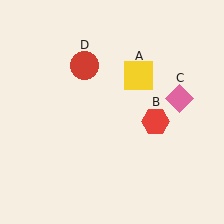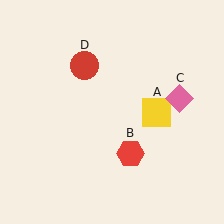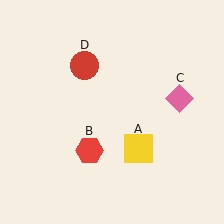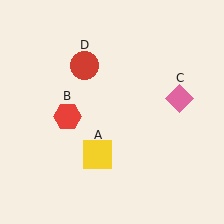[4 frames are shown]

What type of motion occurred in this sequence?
The yellow square (object A), red hexagon (object B) rotated clockwise around the center of the scene.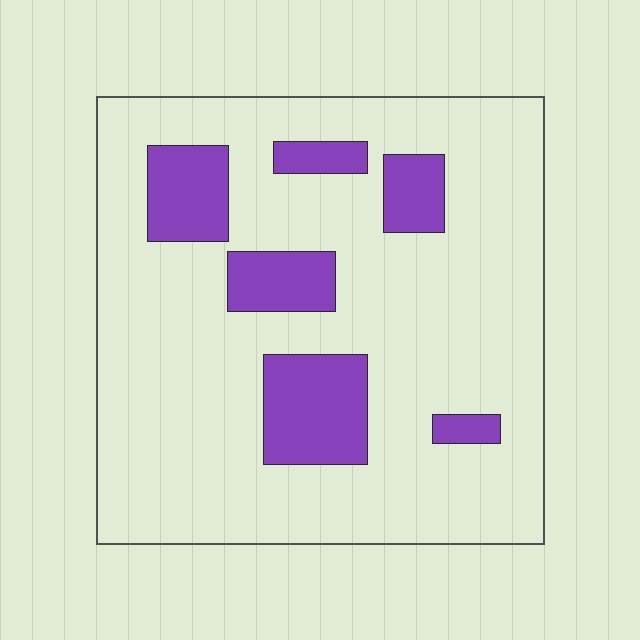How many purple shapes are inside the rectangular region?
6.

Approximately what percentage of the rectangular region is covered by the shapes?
Approximately 20%.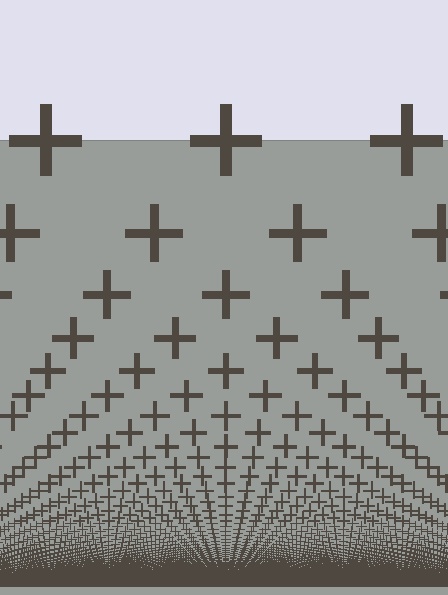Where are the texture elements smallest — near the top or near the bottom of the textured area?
Near the bottom.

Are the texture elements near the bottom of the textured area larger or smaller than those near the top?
Smaller. The gradient is inverted — elements near the bottom are smaller and denser.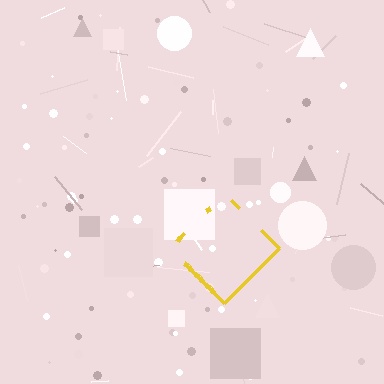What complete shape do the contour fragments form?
The contour fragments form a diamond.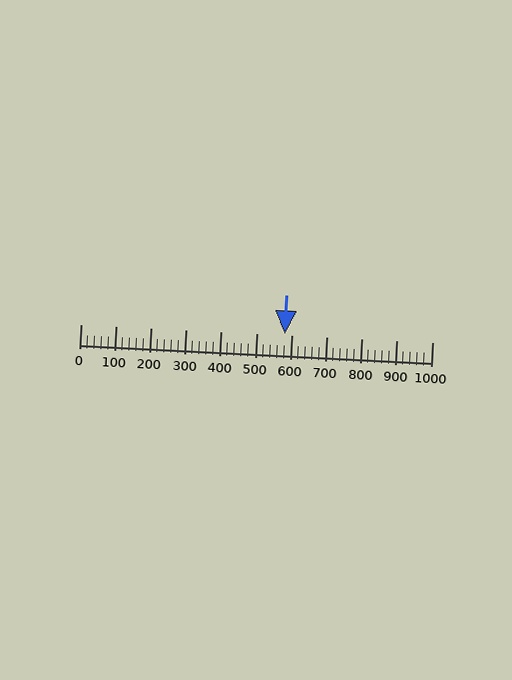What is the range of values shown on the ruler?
The ruler shows values from 0 to 1000.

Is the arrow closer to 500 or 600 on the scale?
The arrow is closer to 600.